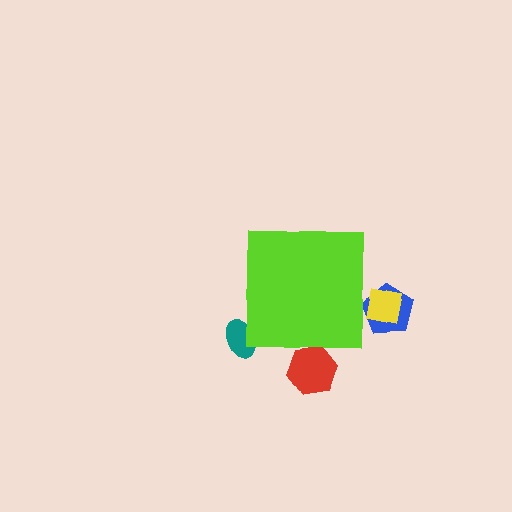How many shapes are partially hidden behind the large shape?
4 shapes are partially hidden.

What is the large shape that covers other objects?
A lime square.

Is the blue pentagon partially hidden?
Yes, the blue pentagon is partially hidden behind the lime square.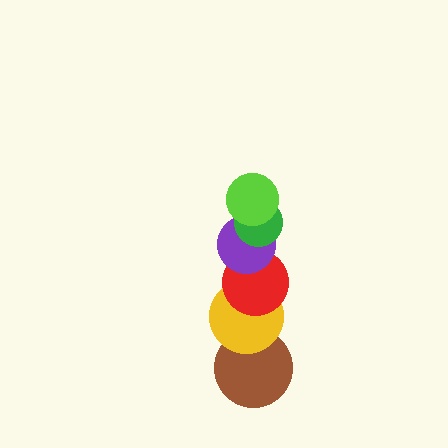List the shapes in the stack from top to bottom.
From top to bottom: the lime circle, the green circle, the purple circle, the red circle, the yellow circle, the brown circle.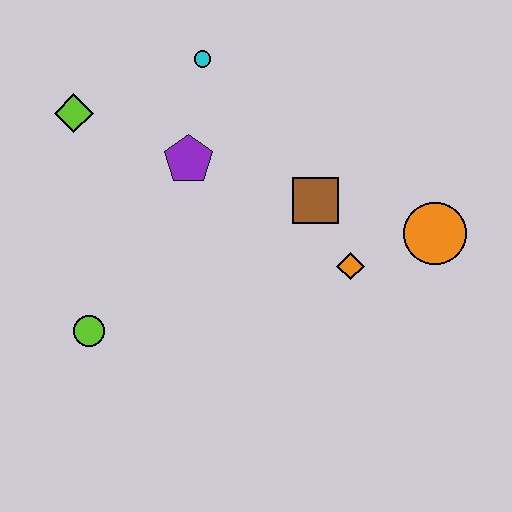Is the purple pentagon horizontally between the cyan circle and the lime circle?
Yes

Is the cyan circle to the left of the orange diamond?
Yes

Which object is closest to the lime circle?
The purple pentagon is closest to the lime circle.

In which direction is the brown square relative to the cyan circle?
The brown square is below the cyan circle.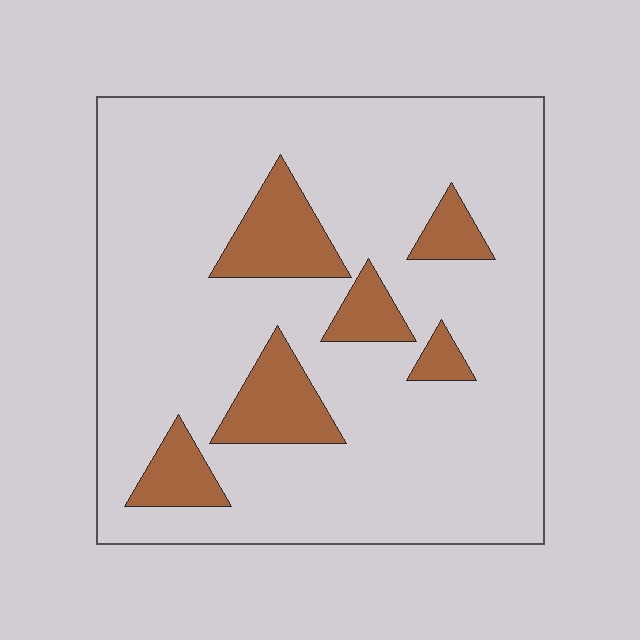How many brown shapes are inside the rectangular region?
6.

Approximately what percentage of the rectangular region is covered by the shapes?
Approximately 15%.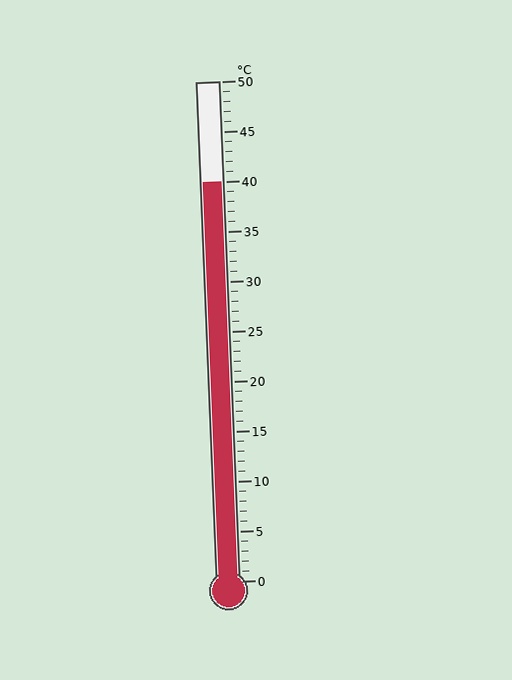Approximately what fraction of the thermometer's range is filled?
The thermometer is filled to approximately 80% of its range.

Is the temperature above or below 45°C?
The temperature is below 45°C.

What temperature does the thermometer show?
The thermometer shows approximately 40°C.